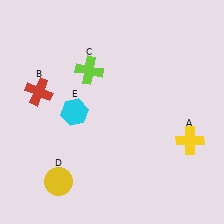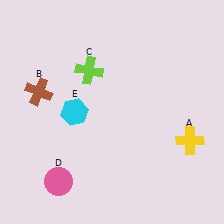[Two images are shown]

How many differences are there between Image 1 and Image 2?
There are 2 differences between the two images.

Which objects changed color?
B changed from red to brown. D changed from yellow to pink.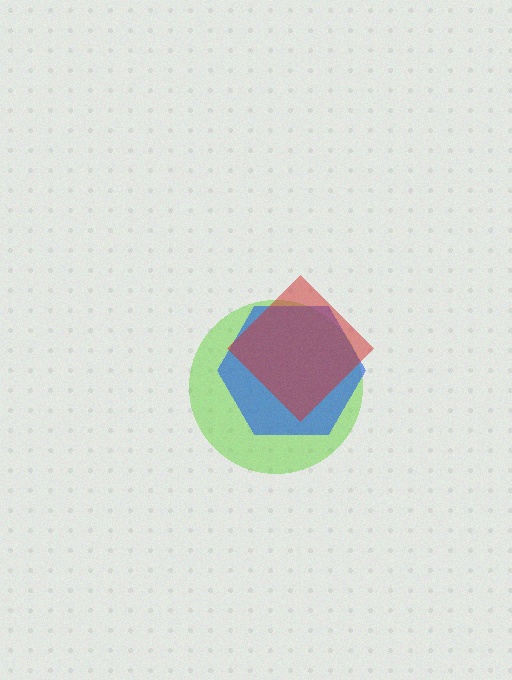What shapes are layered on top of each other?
The layered shapes are: a lime circle, a blue hexagon, a red diamond.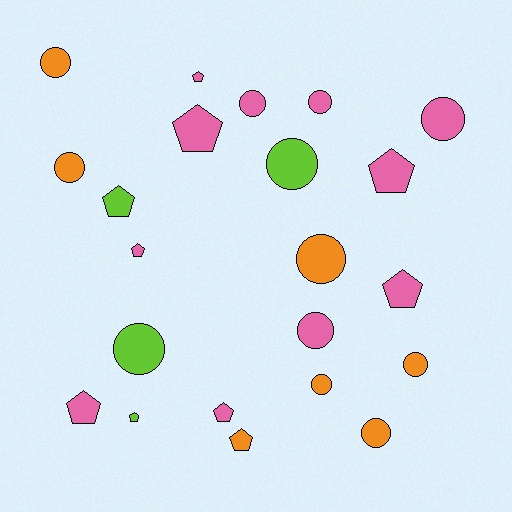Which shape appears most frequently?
Circle, with 12 objects.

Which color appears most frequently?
Pink, with 11 objects.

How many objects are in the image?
There are 22 objects.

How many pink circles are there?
There are 4 pink circles.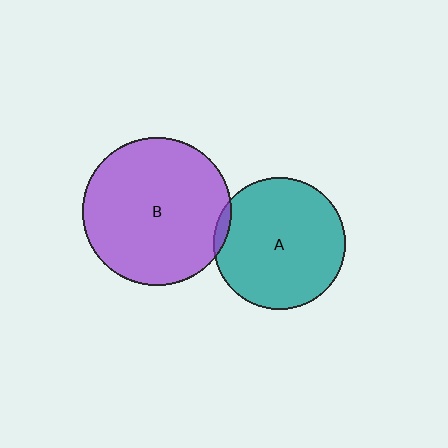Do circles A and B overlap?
Yes.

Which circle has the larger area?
Circle B (purple).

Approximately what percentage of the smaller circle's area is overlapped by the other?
Approximately 5%.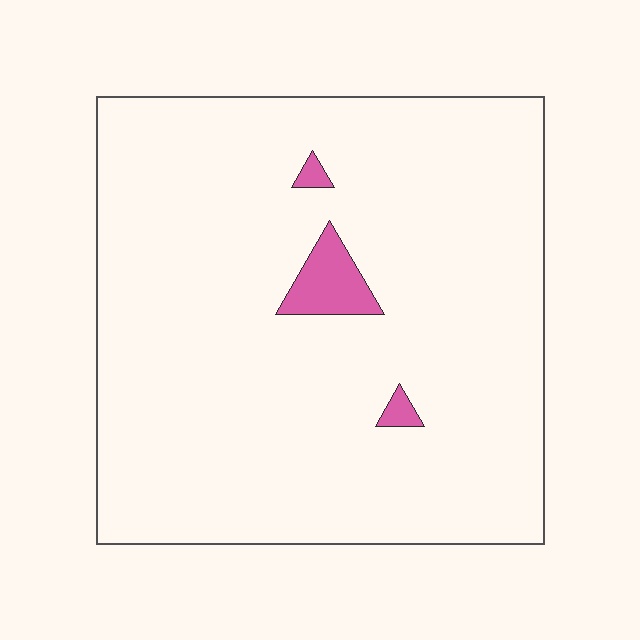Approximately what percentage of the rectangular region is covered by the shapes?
Approximately 5%.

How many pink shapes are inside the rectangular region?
3.